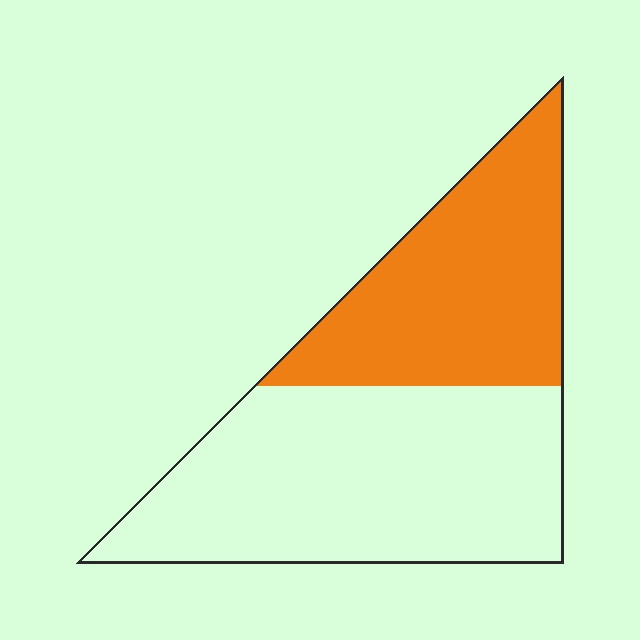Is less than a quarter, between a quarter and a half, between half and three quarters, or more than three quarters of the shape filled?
Between a quarter and a half.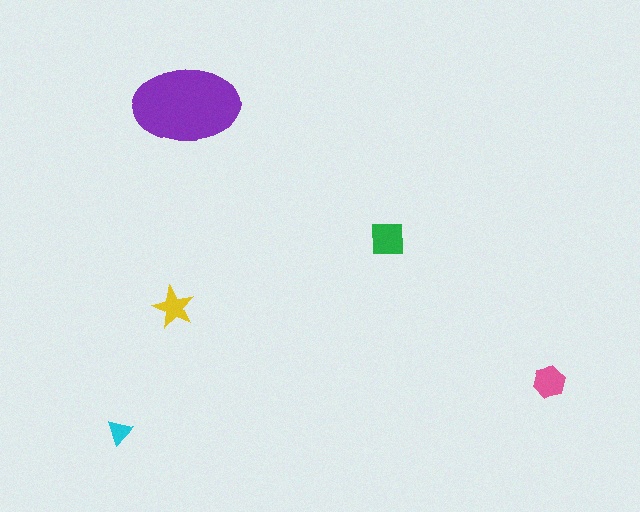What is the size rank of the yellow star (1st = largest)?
4th.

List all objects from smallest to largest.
The cyan triangle, the yellow star, the pink hexagon, the green square, the purple ellipse.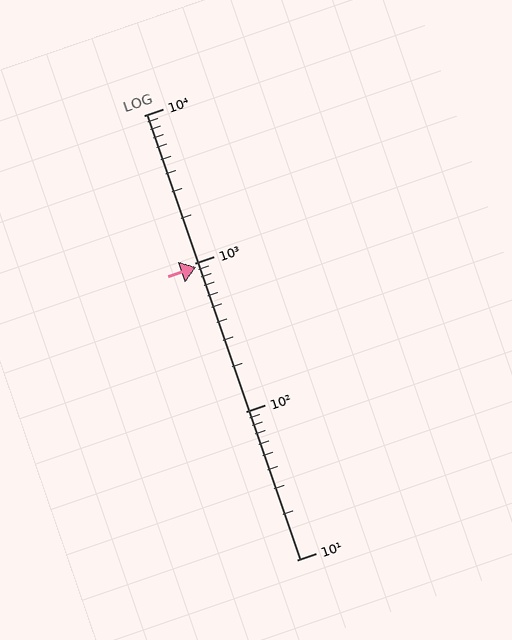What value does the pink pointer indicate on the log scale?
The pointer indicates approximately 950.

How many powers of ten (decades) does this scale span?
The scale spans 3 decades, from 10 to 10000.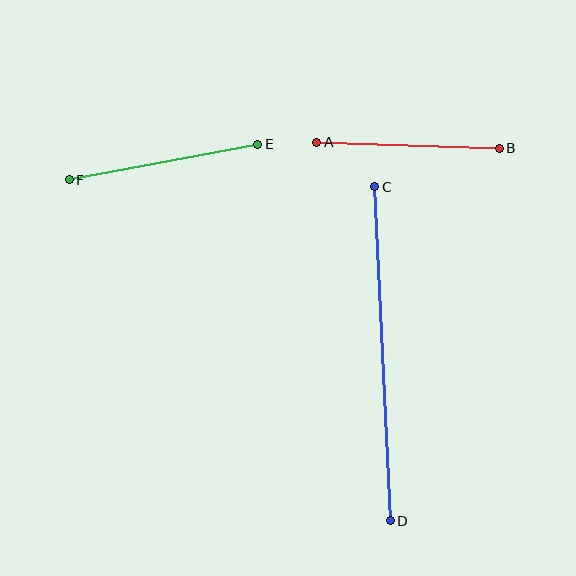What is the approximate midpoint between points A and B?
The midpoint is at approximately (408, 145) pixels.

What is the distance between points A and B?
The distance is approximately 182 pixels.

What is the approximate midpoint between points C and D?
The midpoint is at approximately (382, 354) pixels.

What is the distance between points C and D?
The distance is approximately 334 pixels.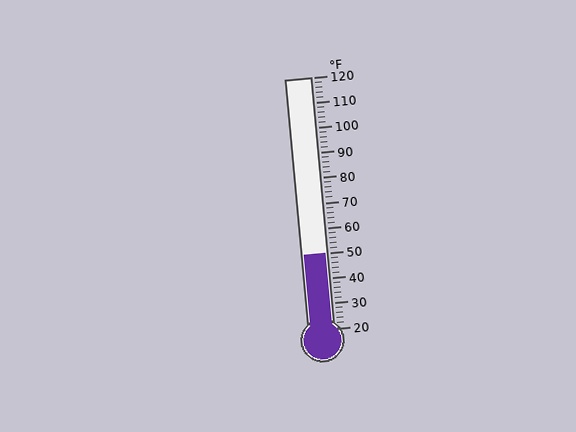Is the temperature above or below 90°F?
The temperature is below 90°F.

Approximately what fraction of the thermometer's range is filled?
The thermometer is filled to approximately 30% of its range.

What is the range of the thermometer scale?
The thermometer scale ranges from 20°F to 120°F.